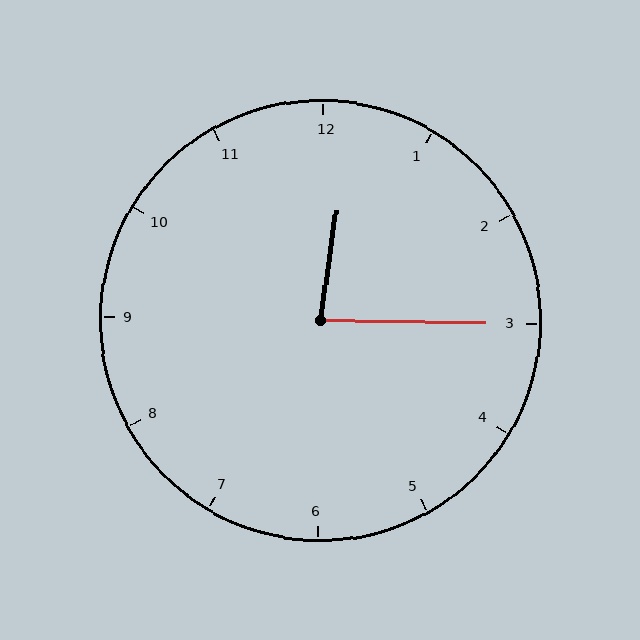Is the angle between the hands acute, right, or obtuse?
It is acute.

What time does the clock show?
12:15.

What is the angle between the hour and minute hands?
Approximately 82 degrees.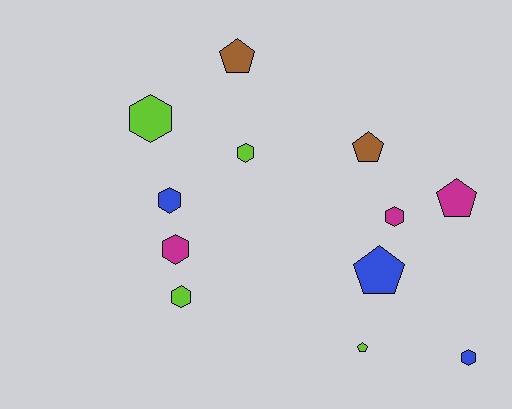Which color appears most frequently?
Lime, with 4 objects.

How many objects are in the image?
There are 12 objects.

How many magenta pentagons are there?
There is 1 magenta pentagon.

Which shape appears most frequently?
Hexagon, with 7 objects.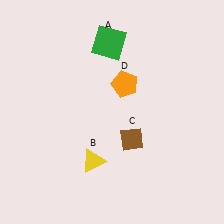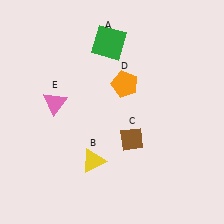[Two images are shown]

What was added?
A pink triangle (E) was added in Image 2.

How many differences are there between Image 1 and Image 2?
There is 1 difference between the two images.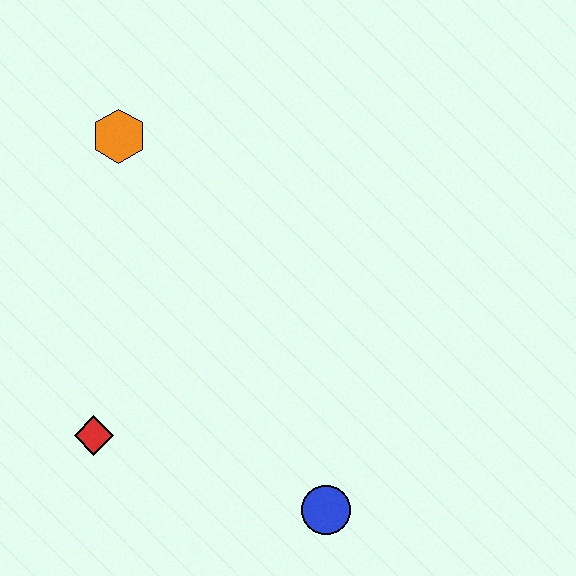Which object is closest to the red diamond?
The blue circle is closest to the red diamond.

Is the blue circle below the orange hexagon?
Yes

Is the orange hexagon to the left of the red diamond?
No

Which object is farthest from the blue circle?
The orange hexagon is farthest from the blue circle.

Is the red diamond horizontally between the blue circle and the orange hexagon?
No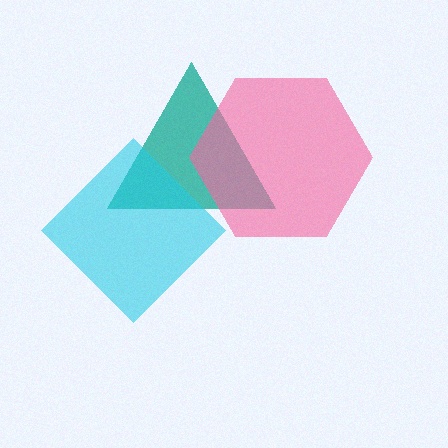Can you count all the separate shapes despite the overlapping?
Yes, there are 3 separate shapes.